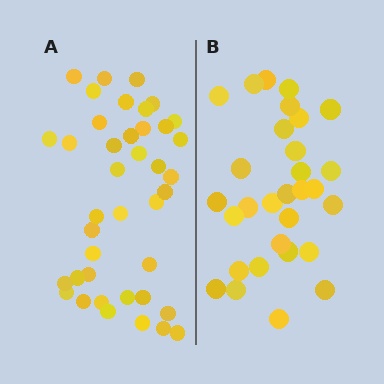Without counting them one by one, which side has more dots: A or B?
Region A (the left region) has more dots.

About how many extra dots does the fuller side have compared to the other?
Region A has roughly 10 or so more dots than region B.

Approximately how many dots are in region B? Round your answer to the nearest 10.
About 30 dots.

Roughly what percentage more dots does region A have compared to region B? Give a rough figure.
About 35% more.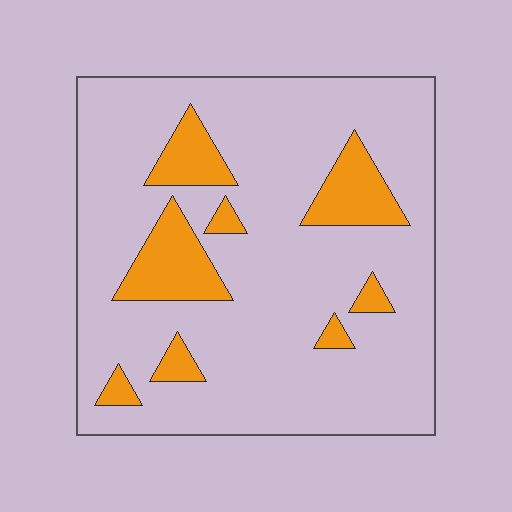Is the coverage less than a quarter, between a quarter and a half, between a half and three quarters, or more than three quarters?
Less than a quarter.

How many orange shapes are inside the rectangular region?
8.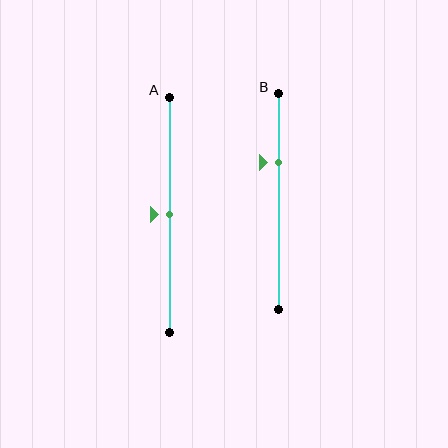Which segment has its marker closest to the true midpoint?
Segment A has its marker closest to the true midpoint.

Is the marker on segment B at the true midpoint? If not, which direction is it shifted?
No, the marker on segment B is shifted upward by about 18% of the segment length.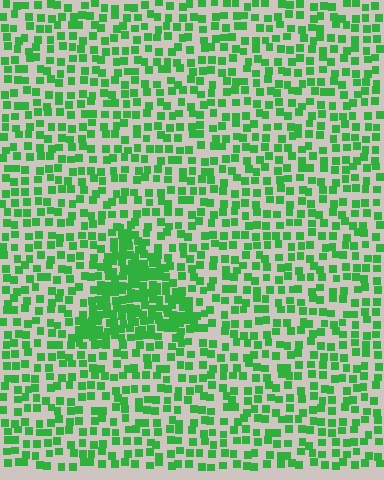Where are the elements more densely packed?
The elements are more densely packed inside the triangle boundary.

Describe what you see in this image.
The image contains small green elements arranged at two different densities. A triangle-shaped region is visible where the elements are more densely packed than the surrounding area.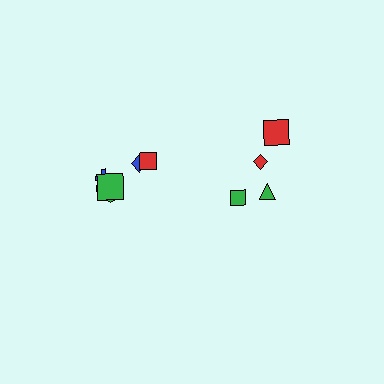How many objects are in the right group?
There are 4 objects.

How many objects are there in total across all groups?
There are 10 objects.